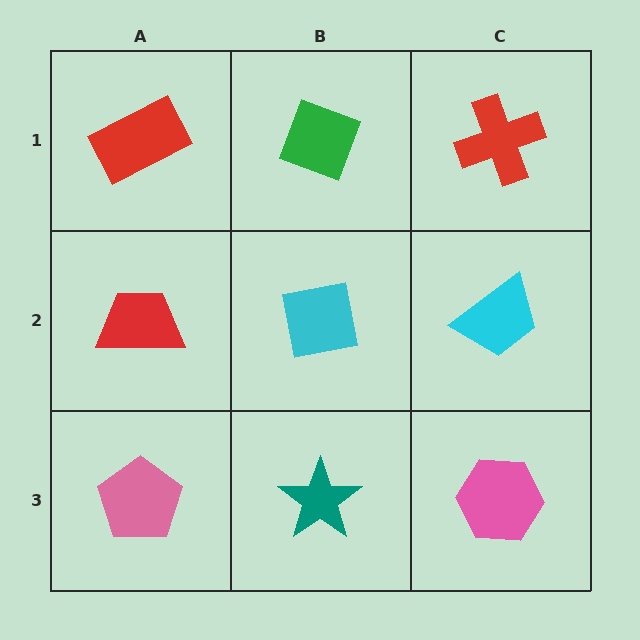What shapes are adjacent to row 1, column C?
A cyan trapezoid (row 2, column C), a green diamond (row 1, column B).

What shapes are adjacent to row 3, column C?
A cyan trapezoid (row 2, column C), a teal star (row 3, column B).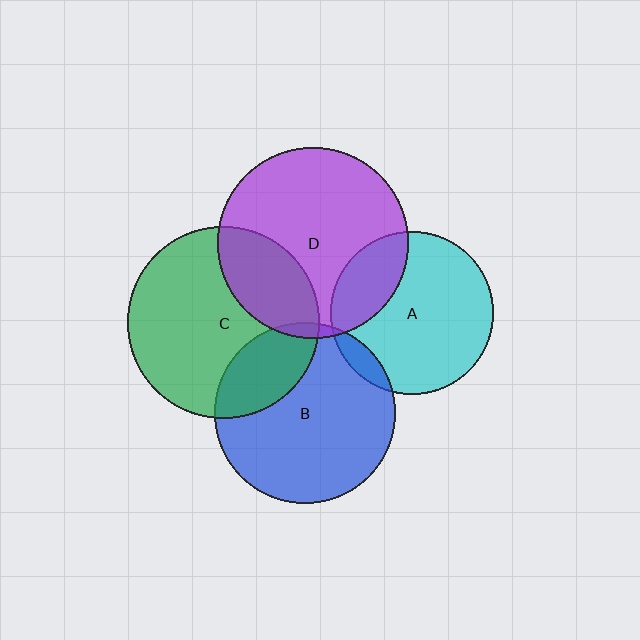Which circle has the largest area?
Circle C (green).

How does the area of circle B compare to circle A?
Approximately 1.2 times.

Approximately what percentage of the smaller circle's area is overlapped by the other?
Approximately 25%.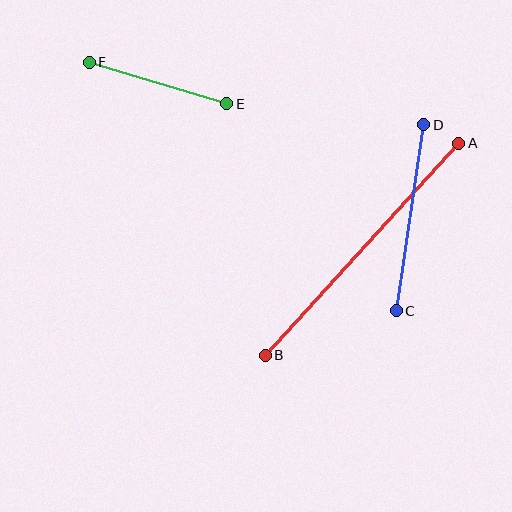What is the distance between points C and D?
The distance is approximately 188 pixels.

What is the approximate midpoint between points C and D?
The midpoint is at approximately (410, 218) pixels.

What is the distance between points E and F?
The distance is approximately 144 pixels.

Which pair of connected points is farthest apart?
Points A and B are farthest apart.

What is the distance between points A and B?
The distance is approximately 287 pixels.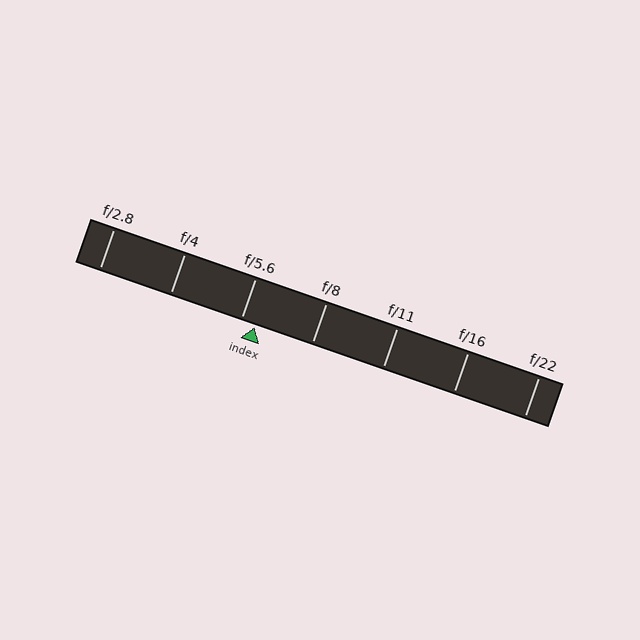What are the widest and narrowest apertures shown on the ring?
The widest aperture shown is f/2.8 and the narrowest is f/22.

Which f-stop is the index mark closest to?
The index mark is closest to f/5.6.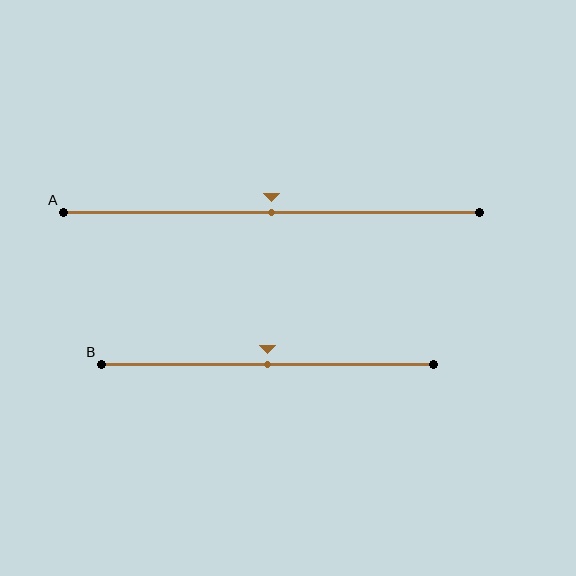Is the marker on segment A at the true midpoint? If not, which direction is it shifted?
Yes, the marker on segment A is at the true midpoint.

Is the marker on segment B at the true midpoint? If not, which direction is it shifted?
Yes, the marker on segment B is at the true midpoint.